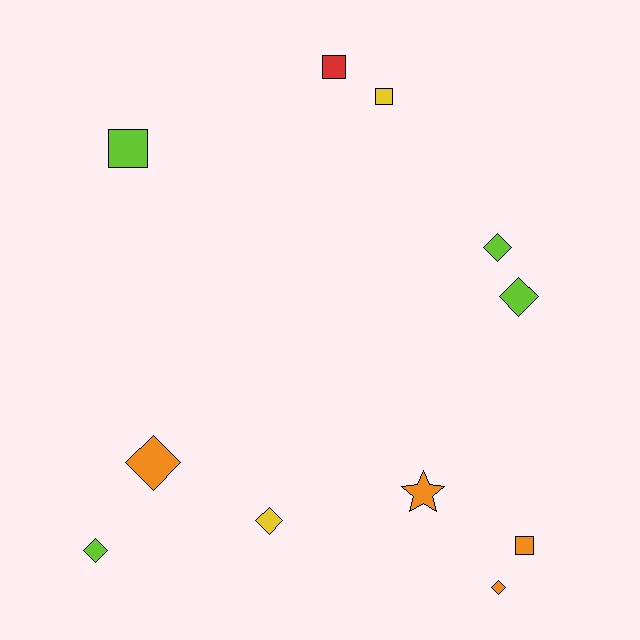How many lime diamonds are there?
There are 3 lime diamonds.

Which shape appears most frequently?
Diamond, with 6 objects.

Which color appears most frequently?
Orange, with 4 objects.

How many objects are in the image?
There are 11 objects.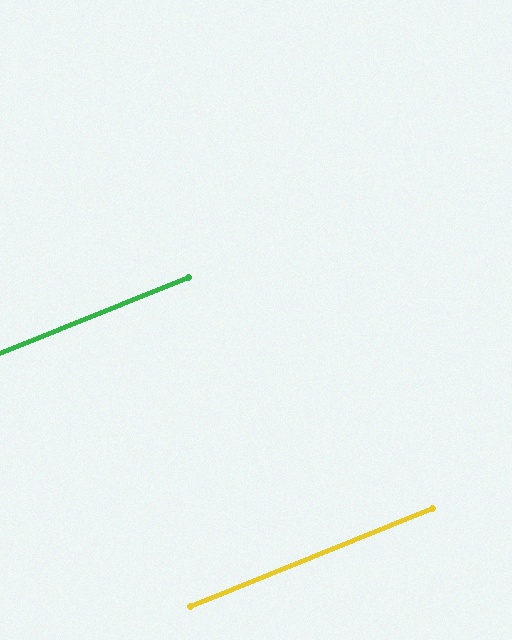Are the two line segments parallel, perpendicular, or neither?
Parallel — their directions differ by only 0.1°.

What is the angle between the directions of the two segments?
Approximately 0 degrees.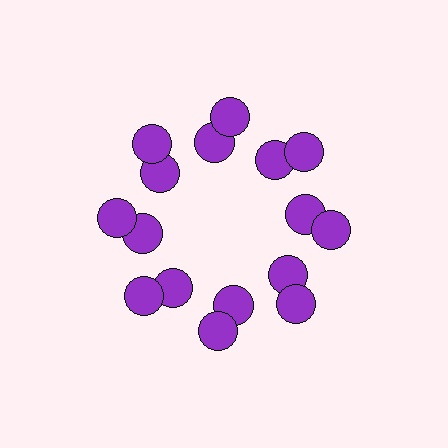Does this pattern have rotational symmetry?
Yes, this pattern has 8-fold rotational symmetry. It looks the same after rotating 45 degrees around the center.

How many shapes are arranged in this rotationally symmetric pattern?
There are 16 shapes, arranged in 8 groups of 2.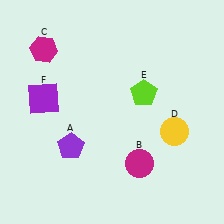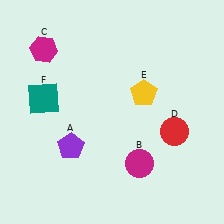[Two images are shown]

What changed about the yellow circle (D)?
In Image 1, D is yellow. In Image 2, it changed to red.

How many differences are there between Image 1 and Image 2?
There are 3 differences between the two images.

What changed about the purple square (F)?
In Image 1, F is purple. In Image 2, it changed to teal.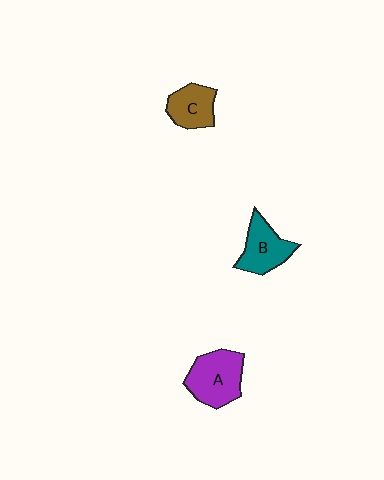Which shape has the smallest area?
Shape C (brown).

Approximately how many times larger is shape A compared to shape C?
Approximately 1.4 times.